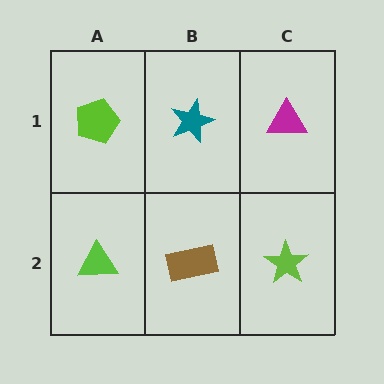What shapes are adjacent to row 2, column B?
A teal star (row 1, column B), a lime triangle (row 2, column A), a lime star (row 2, column C).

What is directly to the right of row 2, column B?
A lime star.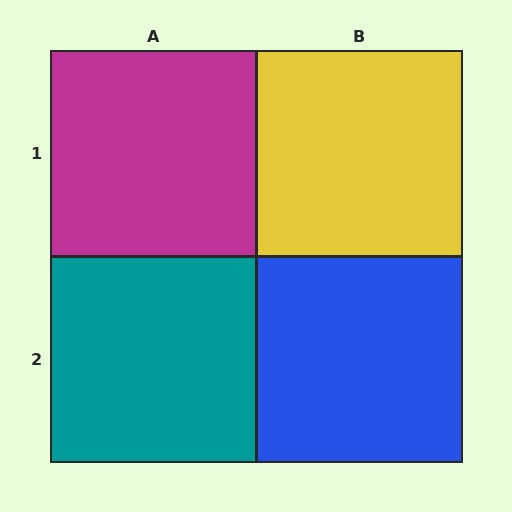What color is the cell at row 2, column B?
Blue.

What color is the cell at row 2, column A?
Teal.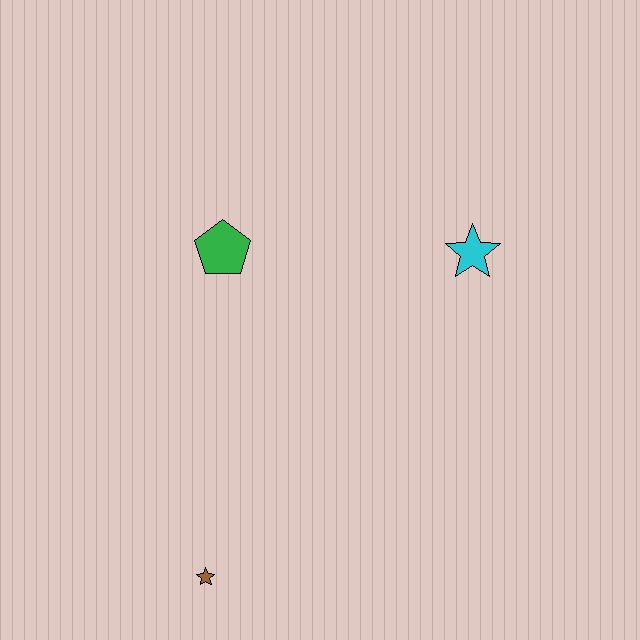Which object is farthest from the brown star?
The cyan star is farthest from the brown star.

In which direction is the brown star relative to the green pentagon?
The brown star is below the green pentagon.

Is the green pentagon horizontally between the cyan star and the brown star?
Yes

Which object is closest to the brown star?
The green pentagon is closest to the brown star.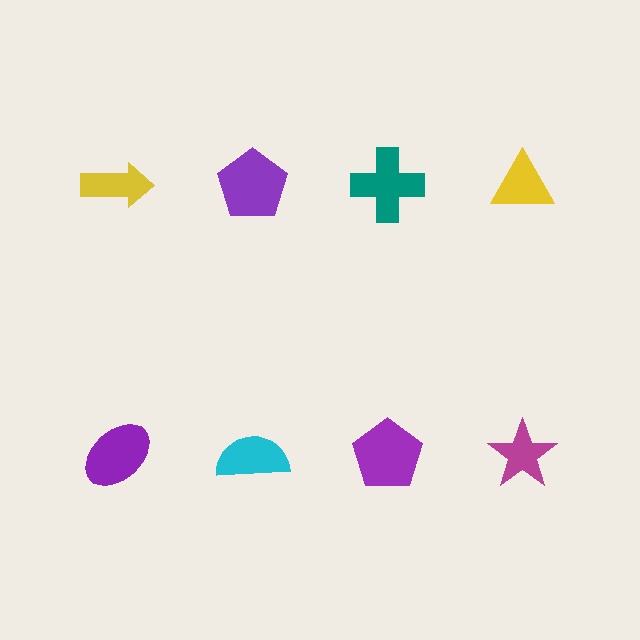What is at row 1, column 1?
A yellow arrow.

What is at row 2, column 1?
A purple ellipse.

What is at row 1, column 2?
A purple pentagon.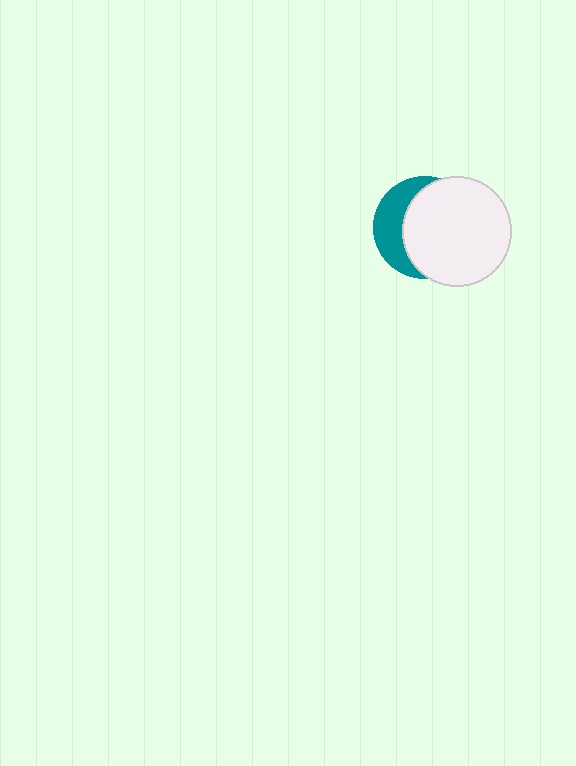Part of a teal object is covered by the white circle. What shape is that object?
It is a circle.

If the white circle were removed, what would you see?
You would see the complete teal circle.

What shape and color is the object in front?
The object in front is a white circle.